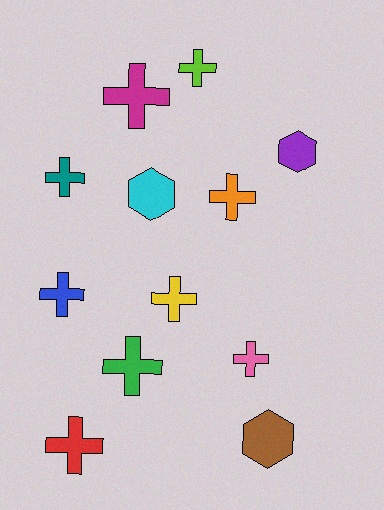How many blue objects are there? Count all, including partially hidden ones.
There is 1 blue object.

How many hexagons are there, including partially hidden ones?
There are 3 hexagons.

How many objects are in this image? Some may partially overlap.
There are 12 objects.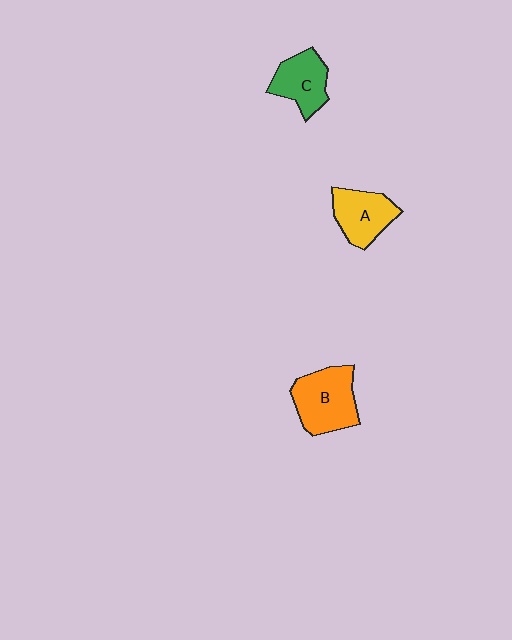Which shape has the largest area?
Shape B (orange).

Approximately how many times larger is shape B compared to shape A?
Approximately 1.3 times.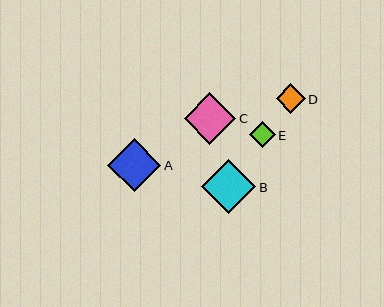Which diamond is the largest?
Diamond B is the largest with a size of approximately 54 pixels.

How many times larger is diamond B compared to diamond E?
Diamond B is approximately 2.1 times the size of diamond E.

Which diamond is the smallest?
Diamond E is the smallest with a size of approximately 26 pixels.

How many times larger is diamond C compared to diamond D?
Diamond C is approximately 1.8 times the size of diamond D.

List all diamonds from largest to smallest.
From largest to smallest: B, A, C, D, E.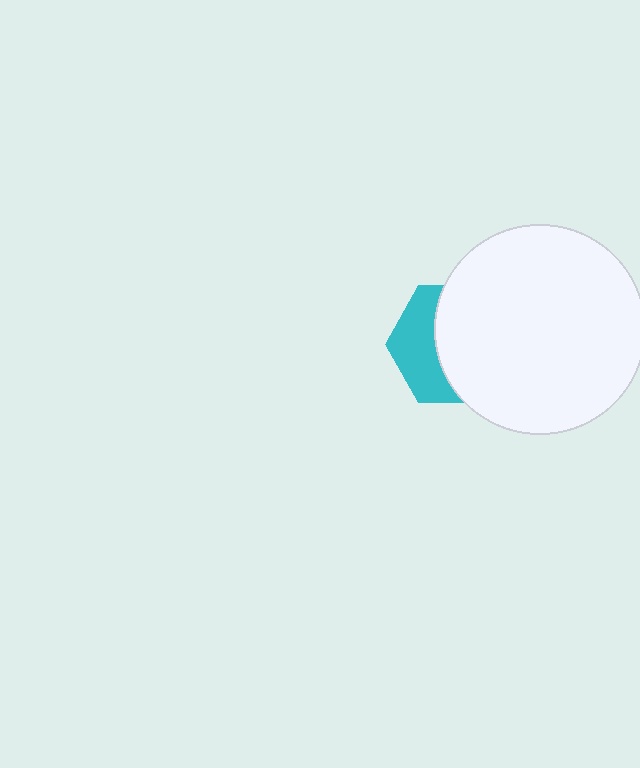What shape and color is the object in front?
The object in front is a white circle.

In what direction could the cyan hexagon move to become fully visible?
The cyan hexagon could move left. That would shift it out from behind the white circle entirely.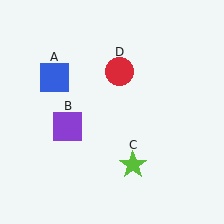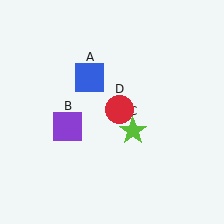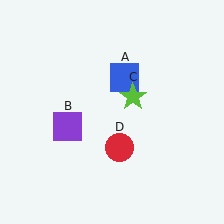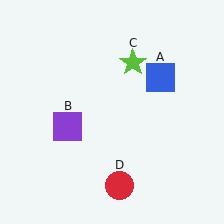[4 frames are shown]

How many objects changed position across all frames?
3 objects changed position: blue square (object A), lime star (object C), red circle (object D).